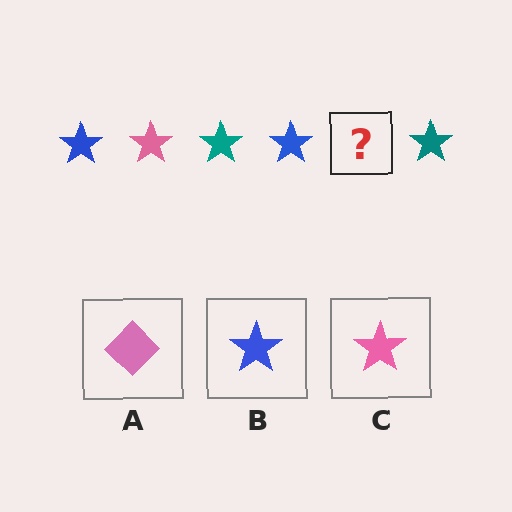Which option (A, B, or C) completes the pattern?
C.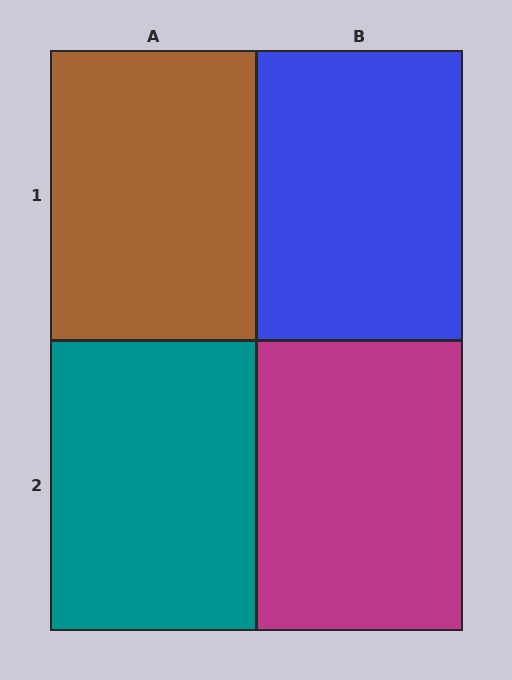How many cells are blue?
1 cell is blue.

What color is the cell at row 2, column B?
Magenta.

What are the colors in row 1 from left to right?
Brown, blue.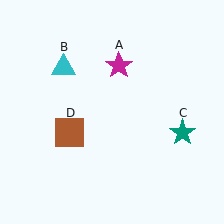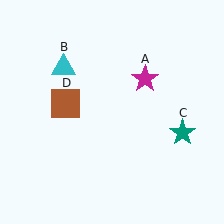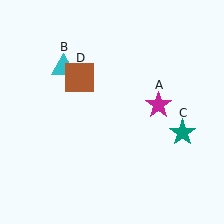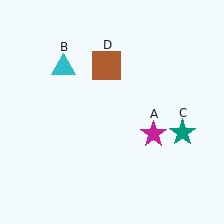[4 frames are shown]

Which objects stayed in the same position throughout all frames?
Cyan triangle (object B) and teal star (object C) remained stationary.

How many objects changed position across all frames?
2 objects changed position: magenta star (object A), brown square (object D).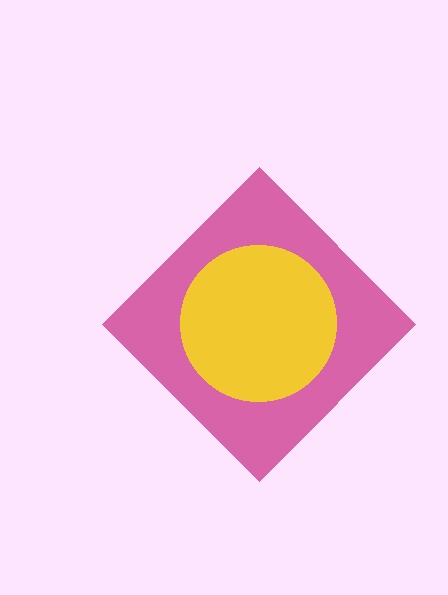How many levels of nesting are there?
2.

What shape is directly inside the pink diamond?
The yellow circle.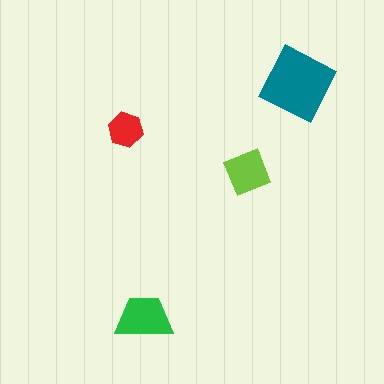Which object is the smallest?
The red hexagon.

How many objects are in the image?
There are 4 objects in the image.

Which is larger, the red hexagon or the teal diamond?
The teal diamond.